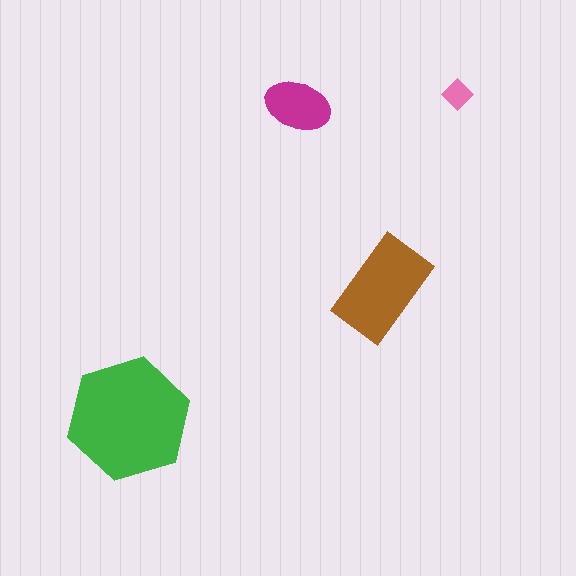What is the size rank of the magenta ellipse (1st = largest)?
3rd.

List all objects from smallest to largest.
The pink diamond, the magenta ellipse, the brown rectangle, the green hexagon.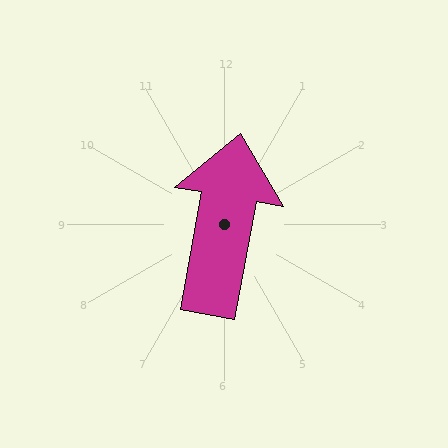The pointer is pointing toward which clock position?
Roughly 12 o'clock.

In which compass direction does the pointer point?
North.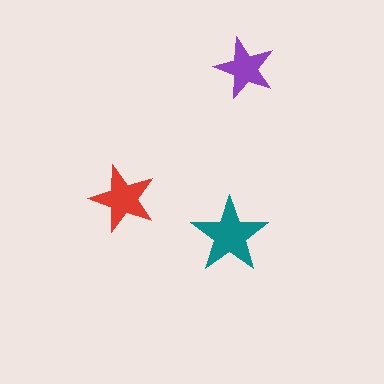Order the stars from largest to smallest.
the teal one, the red one, the purple one.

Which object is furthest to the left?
The red star is leftmost.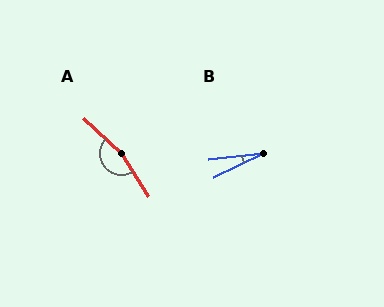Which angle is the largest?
A, at approximately 166 degrees.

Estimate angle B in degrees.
Approximately 20 degrees.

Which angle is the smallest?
B, at approximately 20 degrees.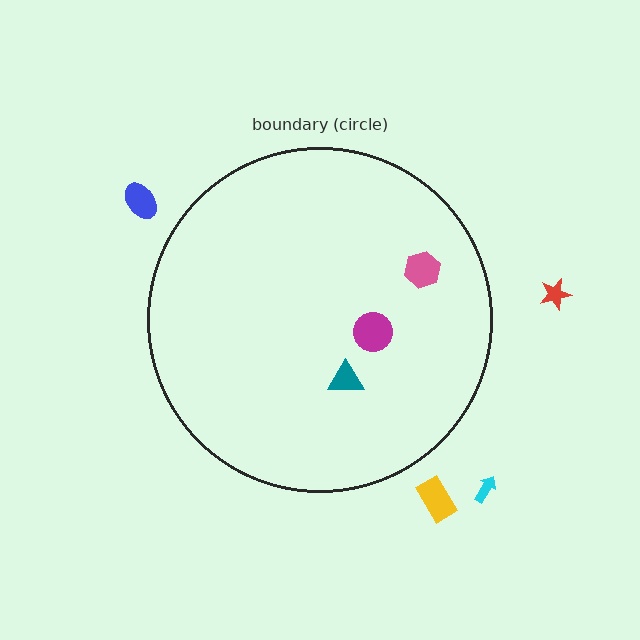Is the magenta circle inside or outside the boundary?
Inside.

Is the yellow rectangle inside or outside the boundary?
Outside.